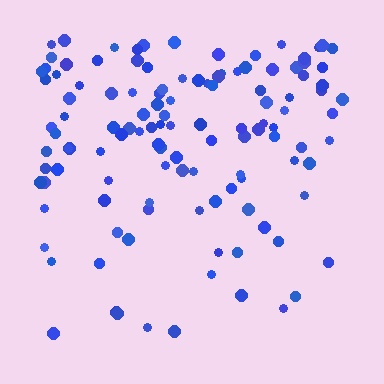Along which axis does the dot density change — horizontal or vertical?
Vertical.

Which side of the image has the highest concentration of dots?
The top.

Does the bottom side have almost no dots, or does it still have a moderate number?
Still a moderate number, just noticeably fewer than the top.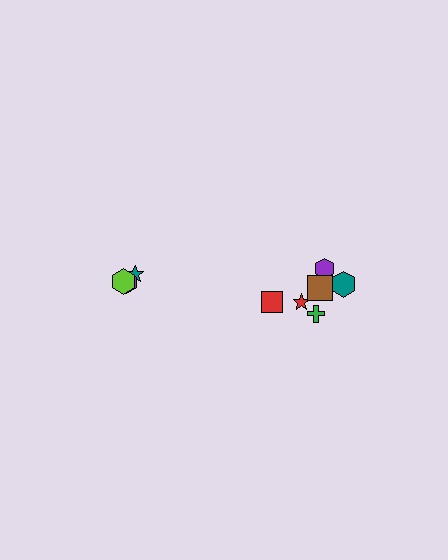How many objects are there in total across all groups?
There are 10 objects.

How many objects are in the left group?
There are 3 objects.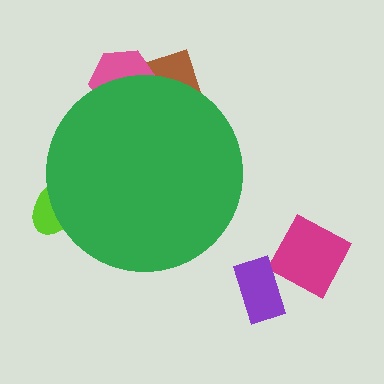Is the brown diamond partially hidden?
Yes, the brown diamond is partially hidden behind the green circle.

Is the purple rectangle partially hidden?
No, the purple rectangle is fully visible.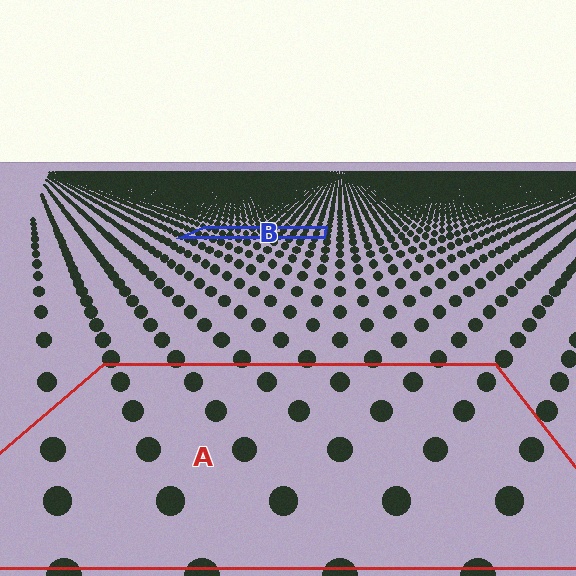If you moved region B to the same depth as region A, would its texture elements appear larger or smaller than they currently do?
They would appear larger. At a closer depth, the same texture elements are projected at a bigger on-screen size.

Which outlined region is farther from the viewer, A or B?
Region B is farther from the viewer — the texture elements inside it appear smaller and more densely packed.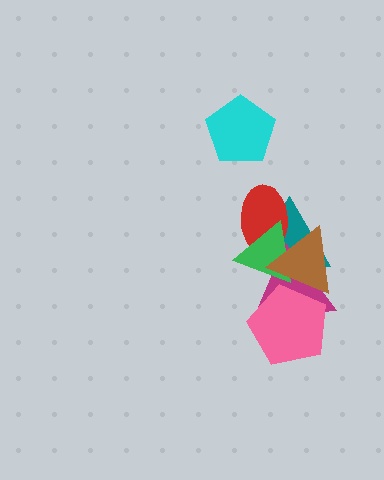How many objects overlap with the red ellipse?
3 objects overlap with the red ellipse.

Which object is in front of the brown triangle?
The pink pentagon is in front of the brown triangle.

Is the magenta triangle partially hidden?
Yes, it is partially covered by another shape.